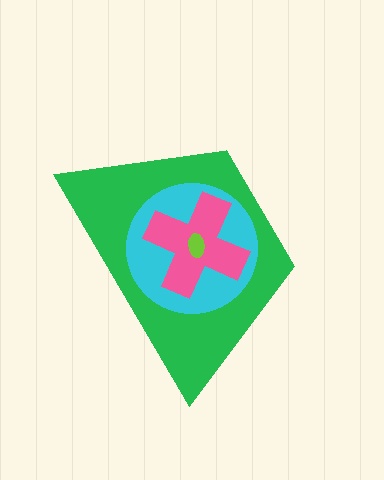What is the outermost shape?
The green trapezoid.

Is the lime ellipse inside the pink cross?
Yes.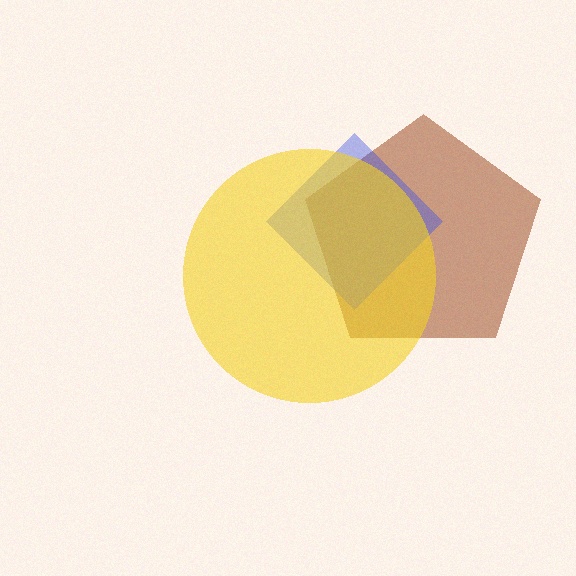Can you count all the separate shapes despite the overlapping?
Yes, there are 3 separate shapes.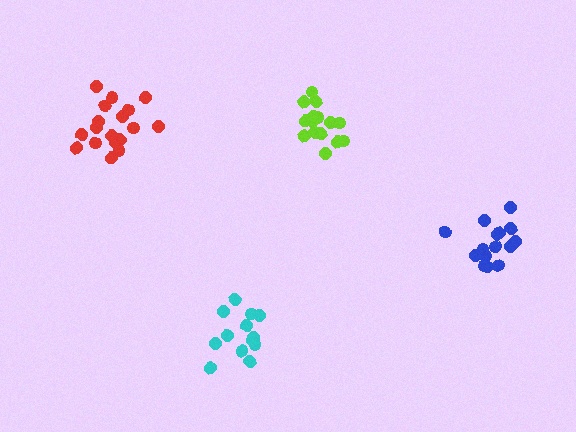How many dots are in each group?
Group 1: 13 dots, Group 2: 18 dots, Group 3: 15 dots, Group 4: 16 dots (62 total).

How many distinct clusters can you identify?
There are 4 distinct clusters.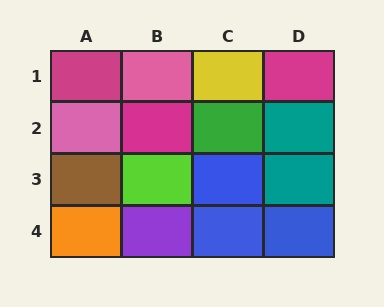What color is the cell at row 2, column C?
Green.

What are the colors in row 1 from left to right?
Magenta, pink, yellow, magenta.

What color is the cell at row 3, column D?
Teal.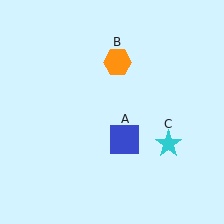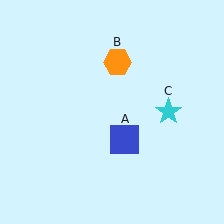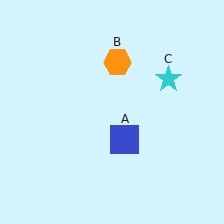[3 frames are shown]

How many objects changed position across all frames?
1 object changed position: cyan star (object C).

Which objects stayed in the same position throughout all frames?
Blue square (object A) and orange hexagon (object B) remained stationary.